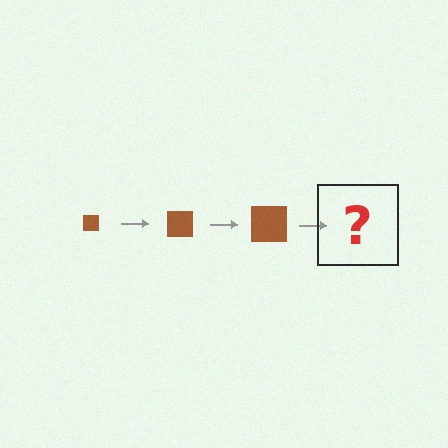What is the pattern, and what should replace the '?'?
The pattern is that the square gets progressively larger each step. The '?' should be a brown square, larger than the previous one.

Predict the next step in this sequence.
The next step is a brown square, larger than the previous one.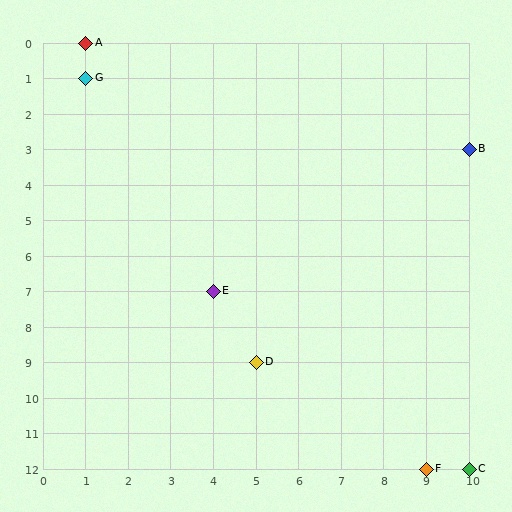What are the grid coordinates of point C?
Point C is at grid coordinates (10, 12).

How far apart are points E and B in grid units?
Points E and B are 6 columns and 4 rows apart (about 7.2 grid units diagonally).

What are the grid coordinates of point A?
Point A is at grid coordinates (1, 0).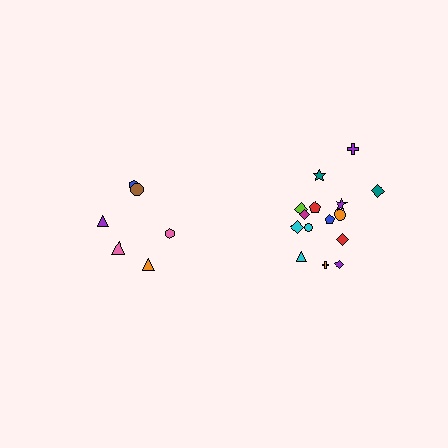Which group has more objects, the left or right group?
The right group.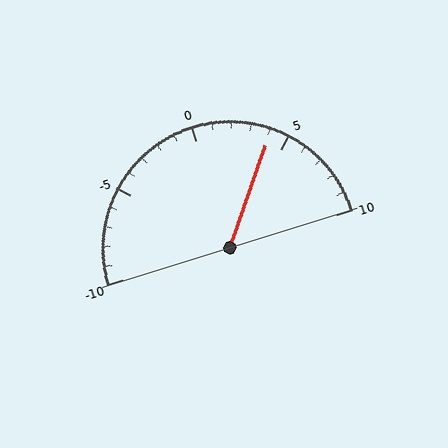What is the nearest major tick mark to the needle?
The nearest major tick mark is 5.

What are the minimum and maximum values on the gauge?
The gauge ranges from -10 to 10.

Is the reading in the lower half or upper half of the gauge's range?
The reading is in the upper half of the range (-10 to 10).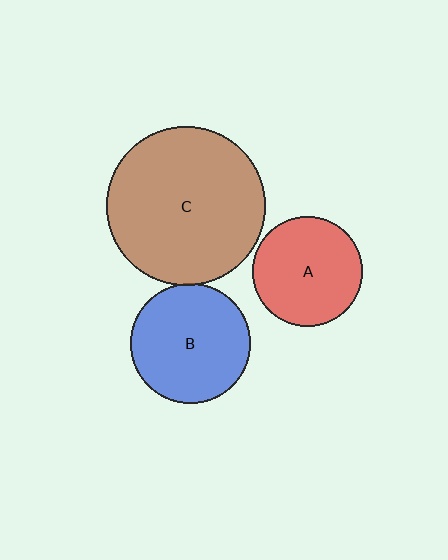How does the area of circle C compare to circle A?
Approximately 2.1 times.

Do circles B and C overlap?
Yes.